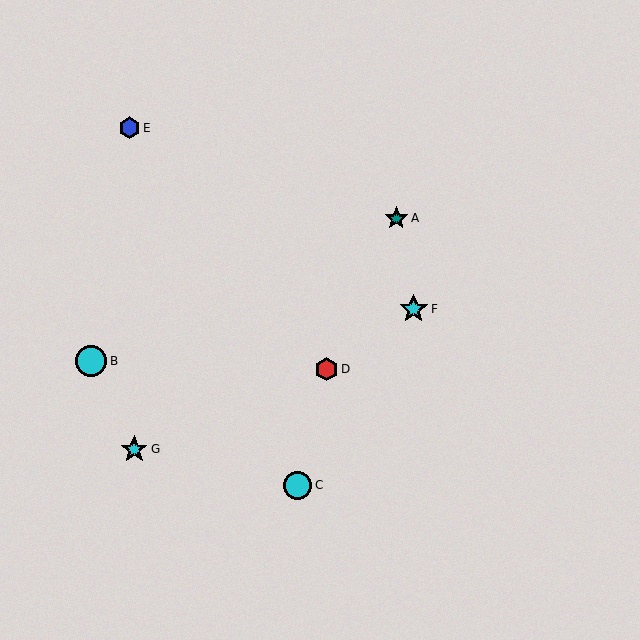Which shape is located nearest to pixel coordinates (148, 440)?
The cyan star (labeled G) at (134, 449) is nearest to that location.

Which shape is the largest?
The cyan circle (labeled B) is the largest.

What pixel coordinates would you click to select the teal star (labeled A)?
Click at (396, 218) to select the teal star A.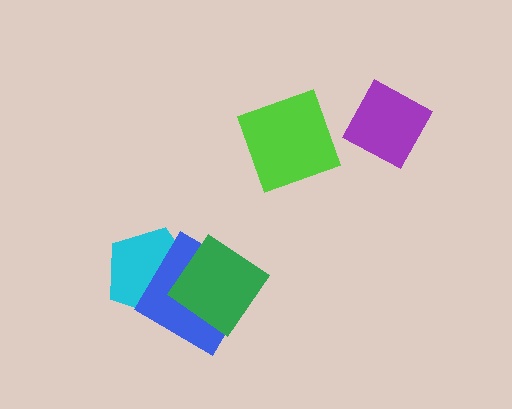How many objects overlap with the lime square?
0 objects overlap with the lime square.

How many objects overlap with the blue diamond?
2 objects overlap with the blue diamond.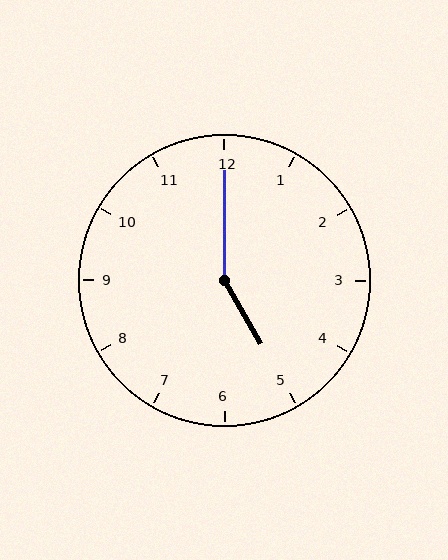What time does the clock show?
5:00.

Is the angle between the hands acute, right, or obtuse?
It is obtuse.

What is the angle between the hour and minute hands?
Approximately 150 degrees.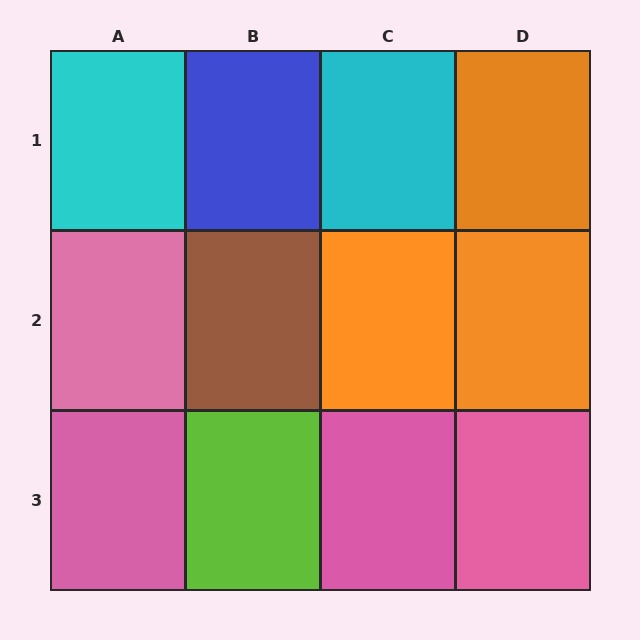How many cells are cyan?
2 cells are cyan.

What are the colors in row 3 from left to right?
Pink, lime, pink, pink.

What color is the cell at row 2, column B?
Brown.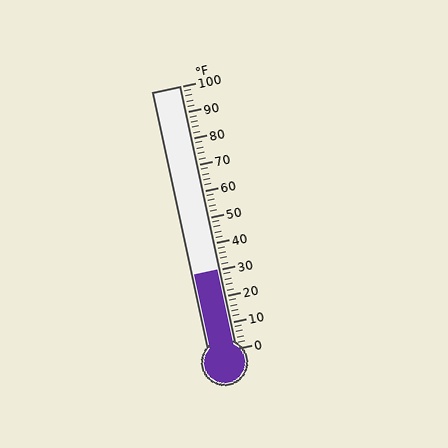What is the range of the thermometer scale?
The thermometer scale ranges from 0°F to 100°F.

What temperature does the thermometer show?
The thermometer shows approximately 30°F.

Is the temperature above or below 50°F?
The temperature is below 50°F.